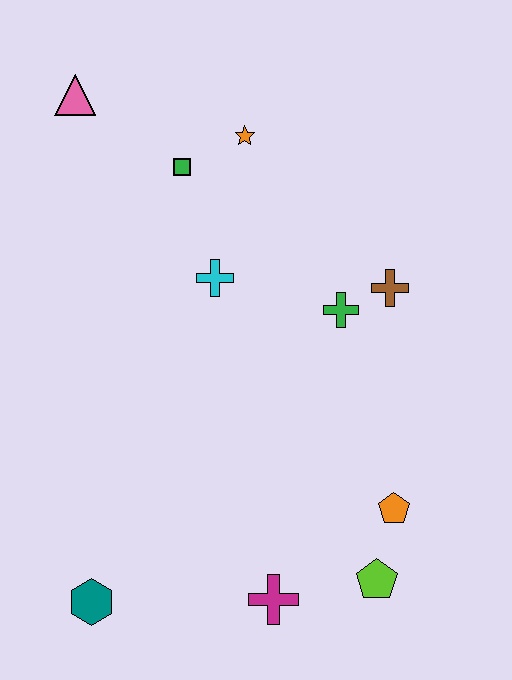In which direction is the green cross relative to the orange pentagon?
The green cross is above the orange pentagon.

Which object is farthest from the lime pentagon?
The pink triangle is farthest from the lime pentagon.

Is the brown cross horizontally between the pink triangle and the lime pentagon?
No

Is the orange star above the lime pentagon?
Yes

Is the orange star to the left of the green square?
No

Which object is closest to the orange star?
The green square is closest to the orange star.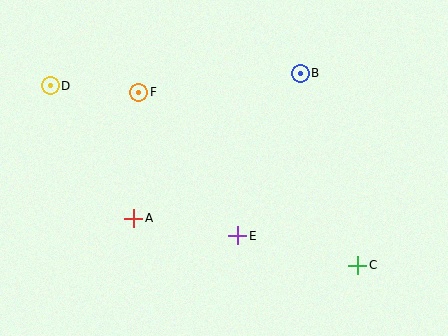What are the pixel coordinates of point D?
Point D is at (50, 86).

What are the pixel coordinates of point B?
Point B is at (300, 73).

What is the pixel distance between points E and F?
The distance between E and F is 175 pixels.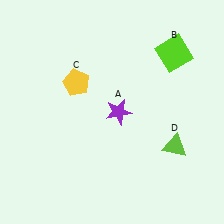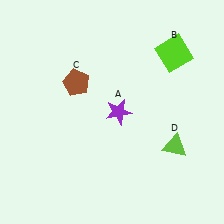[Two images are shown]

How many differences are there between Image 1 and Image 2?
There is 1 difference between the two images.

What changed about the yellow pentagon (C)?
In Image 1, C is yellow. In Image 2, it changed to brown.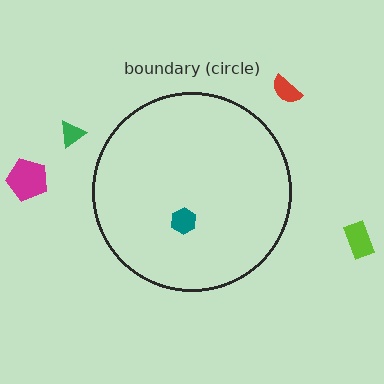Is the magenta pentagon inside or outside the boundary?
Outside.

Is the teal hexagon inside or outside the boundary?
Inside.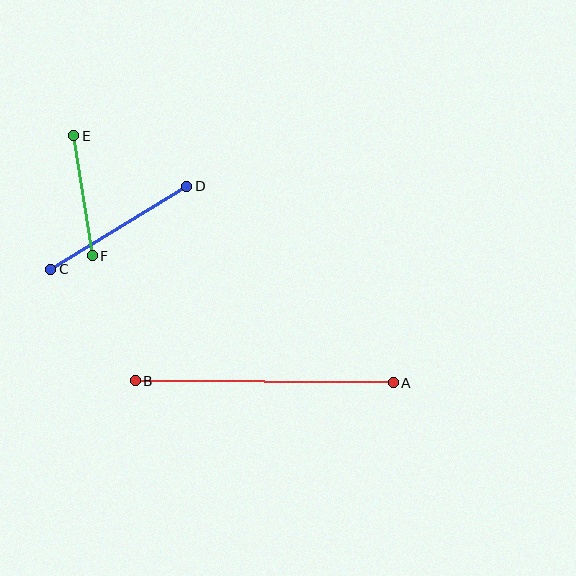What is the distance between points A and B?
The distance is approximately 258 pixels.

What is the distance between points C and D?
The distance is approximately 159 pixels.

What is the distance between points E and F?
The distance is approximately 122 pixels.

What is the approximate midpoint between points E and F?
The midpoint is at approximately (83, 196) pixels.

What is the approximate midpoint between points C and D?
The midpoint is at approximately (119, 228) pixels.